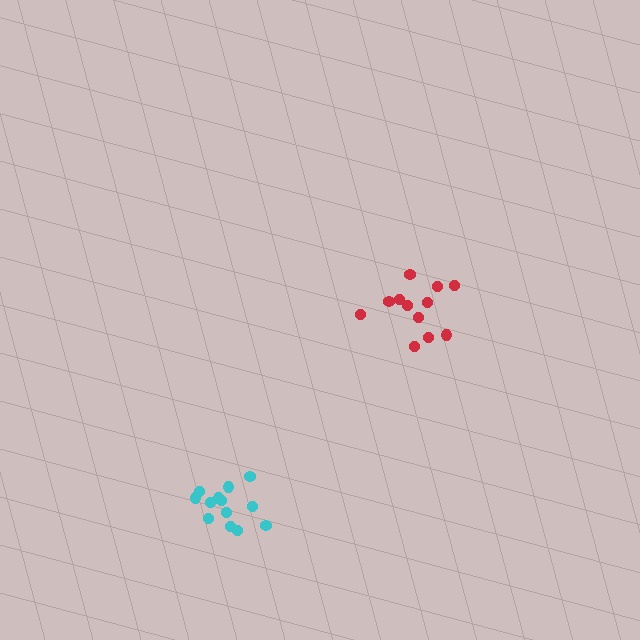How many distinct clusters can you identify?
There are 2 distinct clusters.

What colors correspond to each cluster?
The clusters are colored: red, cyan.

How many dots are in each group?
Group 1: 13 dots, Group 2: 13 dots (26 total).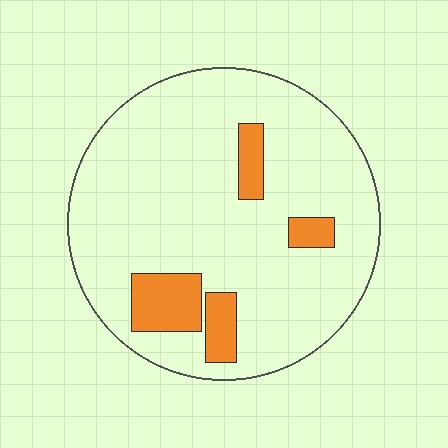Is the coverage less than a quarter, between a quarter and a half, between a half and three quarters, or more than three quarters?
Less than a quarter.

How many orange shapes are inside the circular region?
4.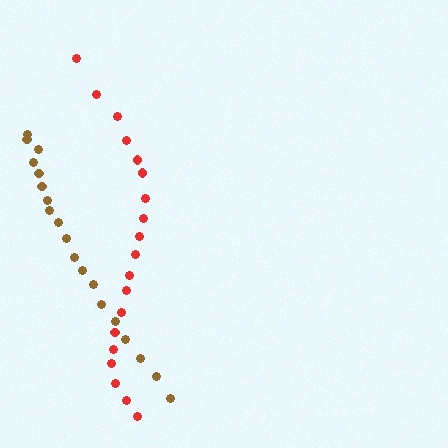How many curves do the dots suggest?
There are 2 distinct paths.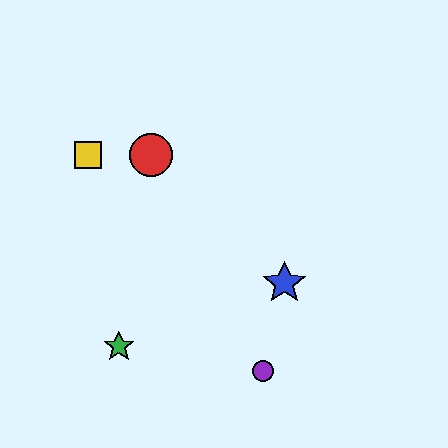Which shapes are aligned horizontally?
The red circle, the yellow square are aligned horizontally.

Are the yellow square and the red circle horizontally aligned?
Yes, both are at y≈155.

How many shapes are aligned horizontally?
2 shapes (the red circle, the yellow square) are aligned horizontally.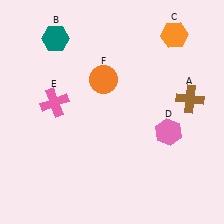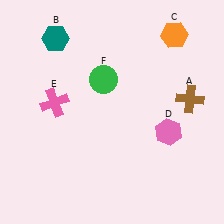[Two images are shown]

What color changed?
The circle (F) changed from orange in Image 1 to green in Image 2.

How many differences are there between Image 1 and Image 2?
There is 1 difference between the two images.